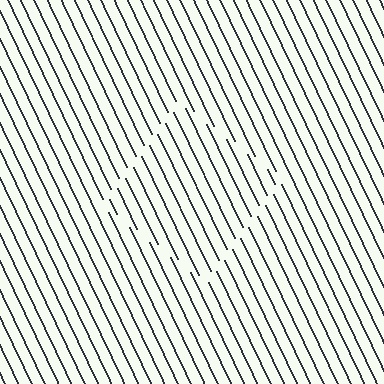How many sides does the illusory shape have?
4 sides — the line-ends trace a square.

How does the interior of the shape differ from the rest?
The interior of the shape contains the same grating, shifted by half a period — the contour is defined by the phase discontinuity where line-ends from the inner and outer gratings abut.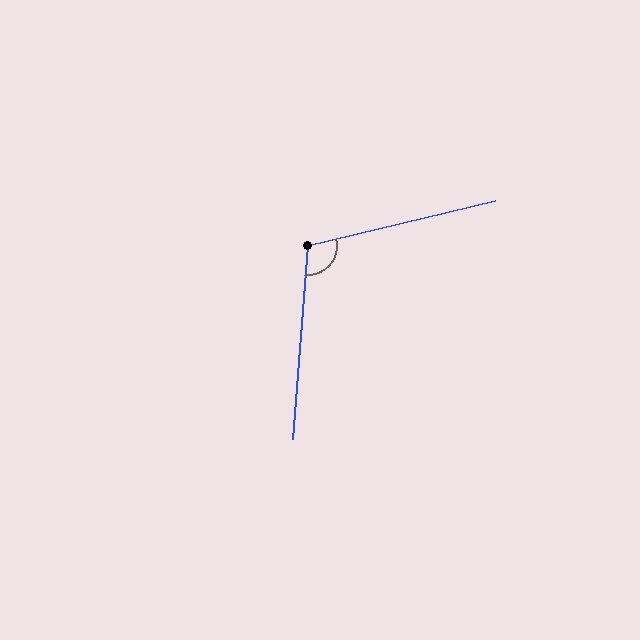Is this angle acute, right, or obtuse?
It is obtuse.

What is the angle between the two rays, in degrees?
Approximately 108 degrees.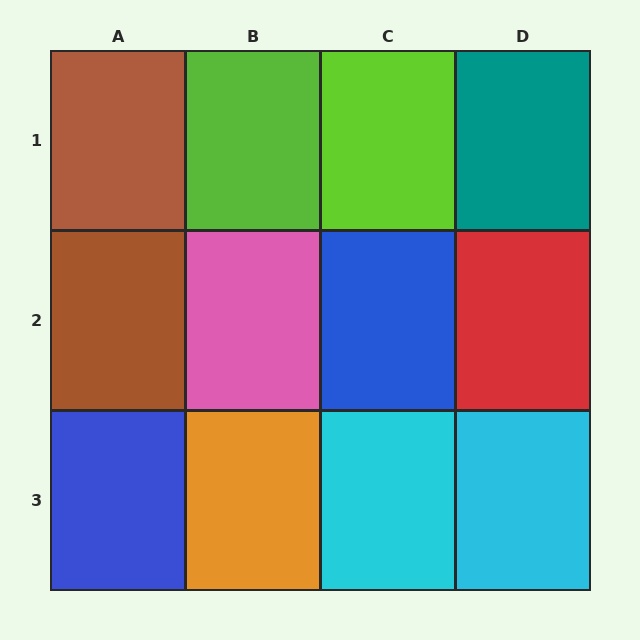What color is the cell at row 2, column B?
Pink.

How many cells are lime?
2 cells are lime.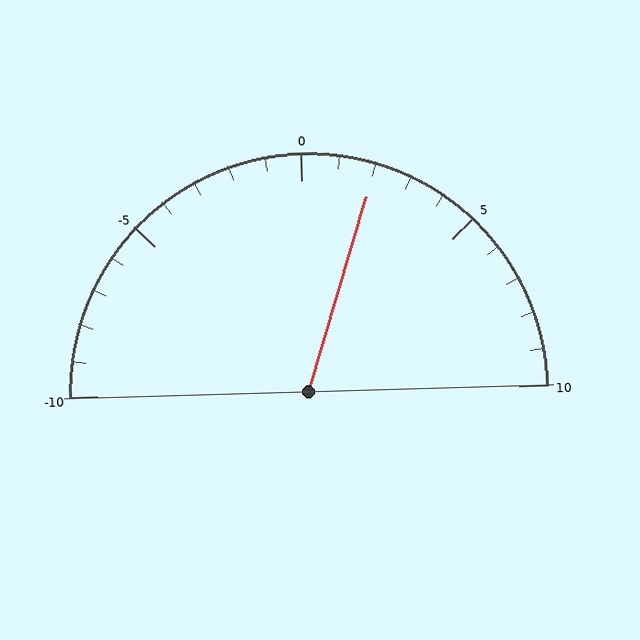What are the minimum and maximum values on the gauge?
The gauge ranges from -10 to 10.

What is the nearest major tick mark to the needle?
The nearest major tick mark is 0.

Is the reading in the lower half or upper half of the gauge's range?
The reading is in the upper half of the range (-10 to 10).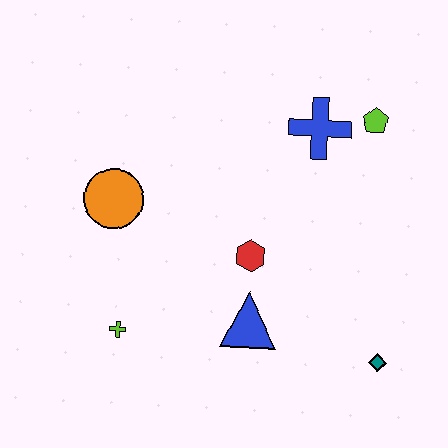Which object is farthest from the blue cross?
The lime cross is farthest from the blue cross.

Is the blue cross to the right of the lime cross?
Yes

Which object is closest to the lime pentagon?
The blue cross is closest to the lime pentagon.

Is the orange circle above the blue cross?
No